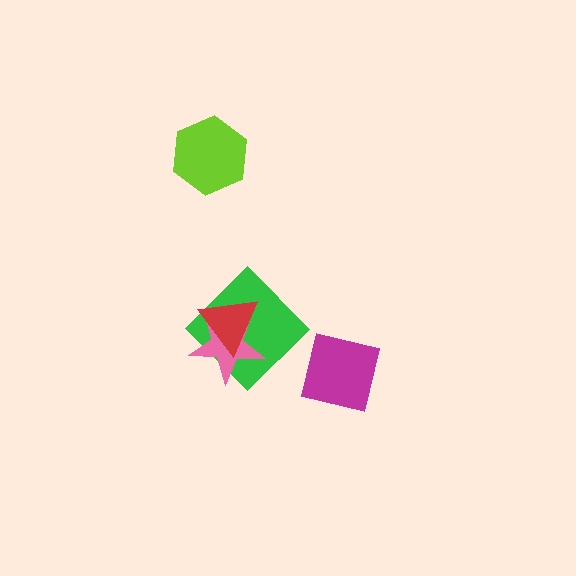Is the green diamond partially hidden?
Yes, it is partially covered by another shape.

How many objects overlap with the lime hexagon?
0 objects overlap with the lime hexagon.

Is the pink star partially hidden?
Yes, it is partially covered by another shape.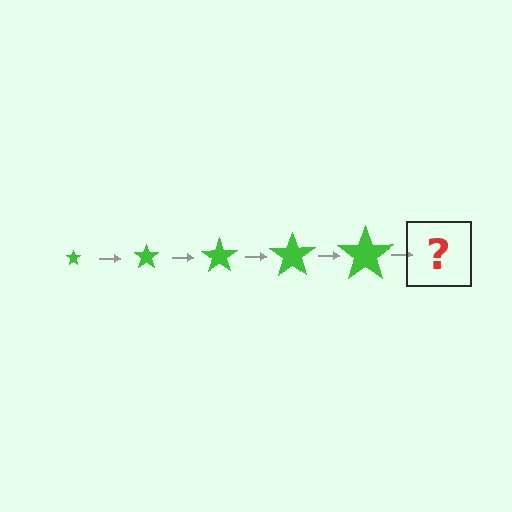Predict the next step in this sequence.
The next step is a green star, larger than the previous one.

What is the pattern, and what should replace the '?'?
The pattern is that the star gets progressively larger each step. The '?' should be a green star, larger than the previous one.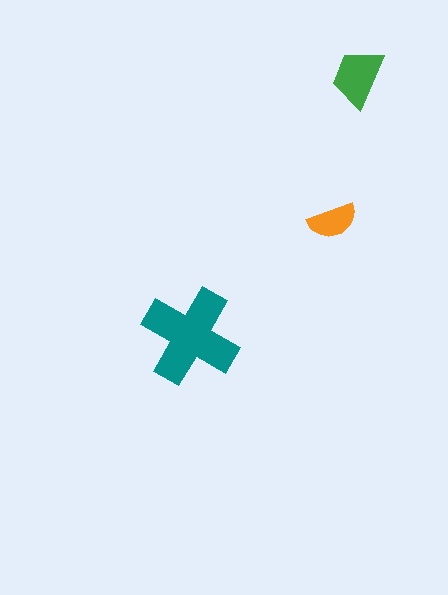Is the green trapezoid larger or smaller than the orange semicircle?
Larger.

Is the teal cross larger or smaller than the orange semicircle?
Larger.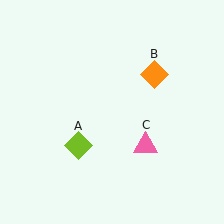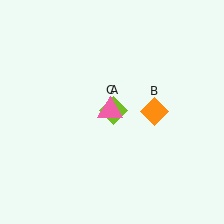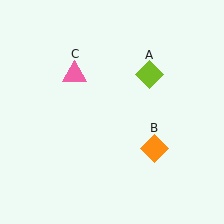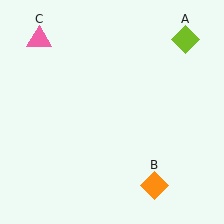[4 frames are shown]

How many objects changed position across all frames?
3 objects changed position: lime diamond (object A), orange diamond (object B), pink triangle (object C).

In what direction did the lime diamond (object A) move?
The lime diamond (object A) moved up and to the right.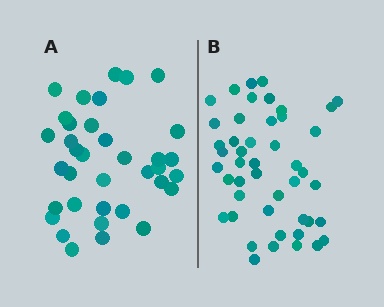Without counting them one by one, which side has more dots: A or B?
Region B (the right region) has more dots.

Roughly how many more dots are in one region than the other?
Region B has roughly 10 or so more dots than region A.